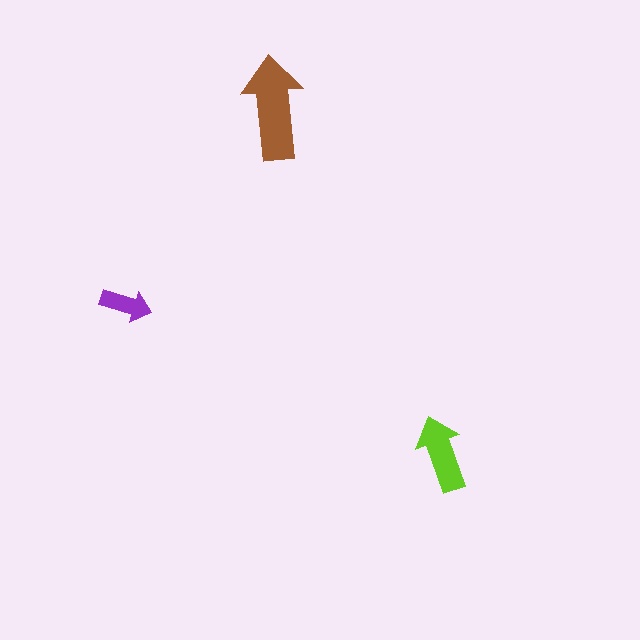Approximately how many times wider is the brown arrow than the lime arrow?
About 1.5 times wider.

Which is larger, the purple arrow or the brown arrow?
The brown one.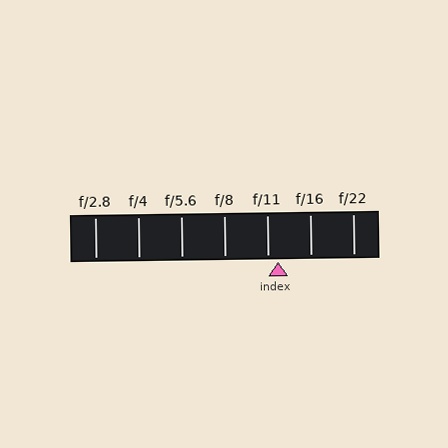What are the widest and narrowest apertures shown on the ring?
The widest aperture shown is f/2.8 and the narrowest is f/22.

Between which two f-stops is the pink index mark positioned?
The index mark is between f/11 and f/16.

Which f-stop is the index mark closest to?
The index mark is closest to f/11.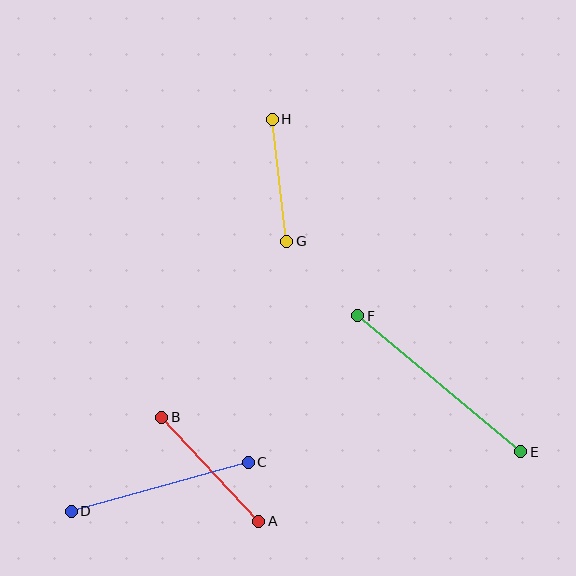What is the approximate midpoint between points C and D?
The midpoint is at approximately (160, 487) pixels.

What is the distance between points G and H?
The distance is approximately 122 pixels.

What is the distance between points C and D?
The distance is approximately 183 pixels.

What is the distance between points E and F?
The distance is approximately 212 pixels.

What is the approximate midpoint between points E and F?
The midpoint is at approximately (439, 384) pixels.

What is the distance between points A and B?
The distance is approximately 143 pixels.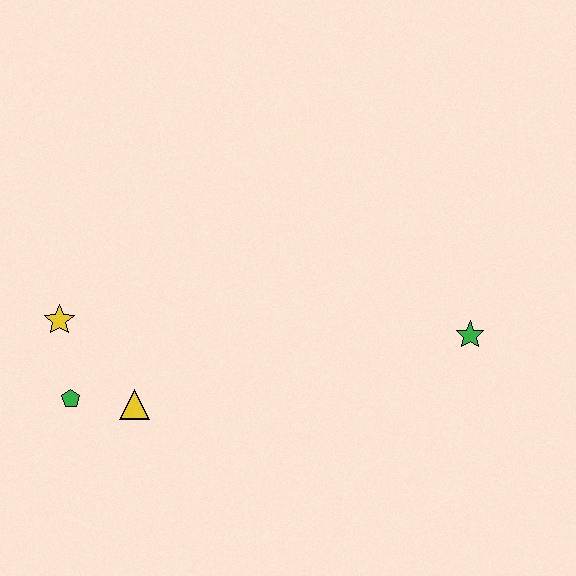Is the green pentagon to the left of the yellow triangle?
Yes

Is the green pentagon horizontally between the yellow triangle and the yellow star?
Yes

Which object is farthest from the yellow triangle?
The green star is farthest from the yellow triangle.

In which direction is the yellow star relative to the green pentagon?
The yellow star is above the green pentagon.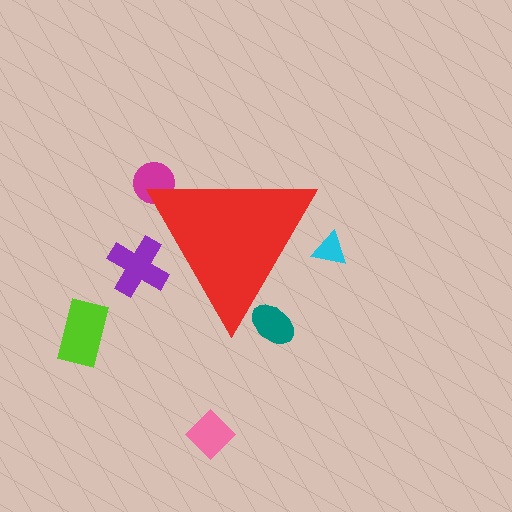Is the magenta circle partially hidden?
Yes, the magenta circle is partially hidden behind the red triangle.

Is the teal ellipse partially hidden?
Yes, the teal ellipse is partially hidden behind the red triangle.